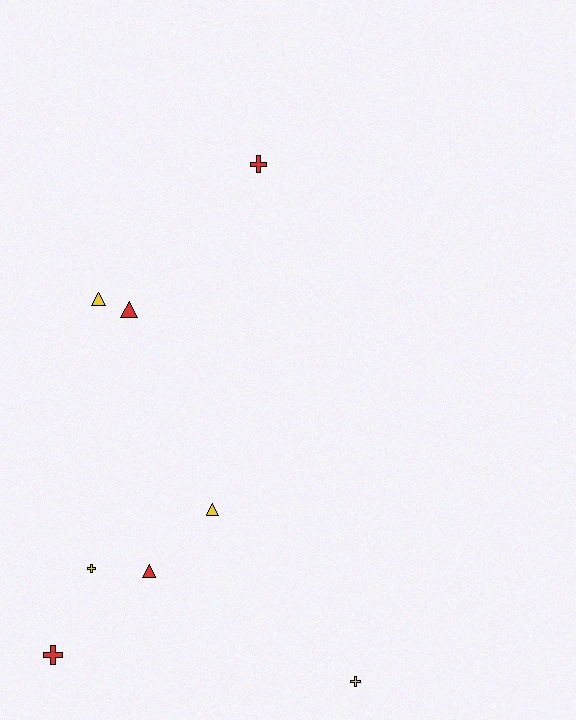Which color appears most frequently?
Yellow, with 4 objects.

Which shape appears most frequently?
Cross, with 4 objects.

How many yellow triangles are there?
There are 2 yellow triangles.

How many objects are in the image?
There are 8 objects.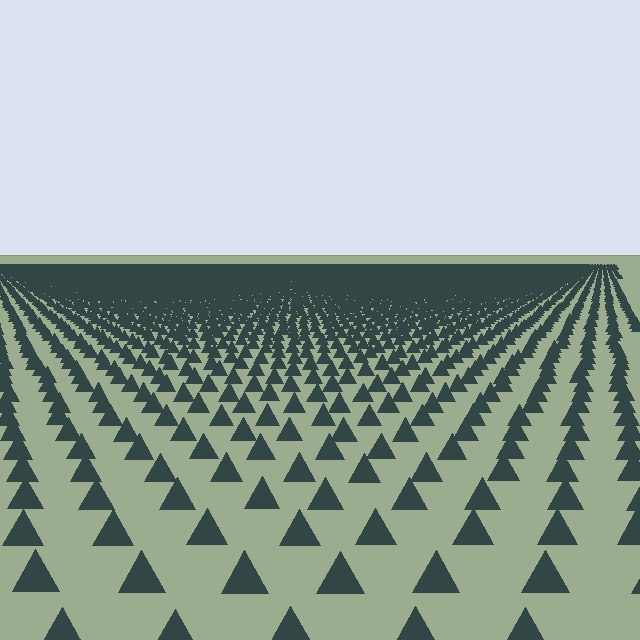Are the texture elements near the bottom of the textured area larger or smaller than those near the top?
Larger. Near the bottom, elements are closer to the viewer and appear at a bigger on-screen size.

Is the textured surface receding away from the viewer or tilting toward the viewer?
The surface is receding away from the viewer. Texture elements get smaller and denser toward the top.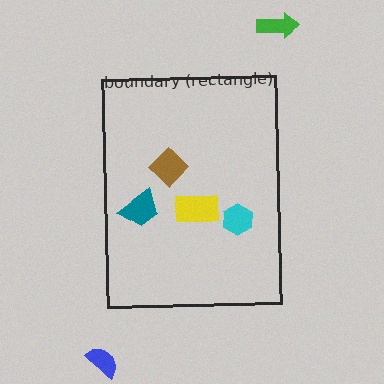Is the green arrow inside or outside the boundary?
Outside.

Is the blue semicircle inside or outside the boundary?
Outside.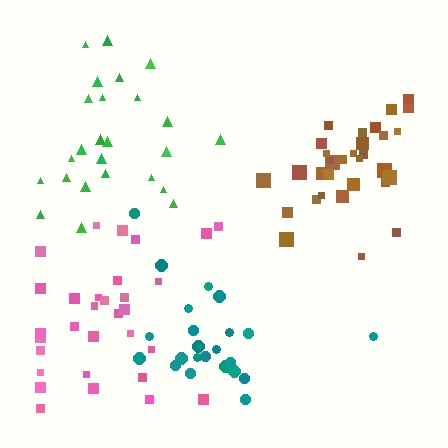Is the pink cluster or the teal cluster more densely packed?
Teal.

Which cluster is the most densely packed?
Brown.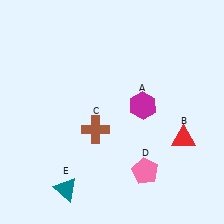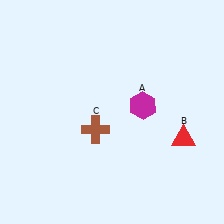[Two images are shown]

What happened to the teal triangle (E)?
The teal triangle (E) was removed in Image 2. It was in the bottom-left area of Image 1.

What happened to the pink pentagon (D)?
The pink pentagon (D) was removed in Image 2. It was in the bottom-right area of Image 1.